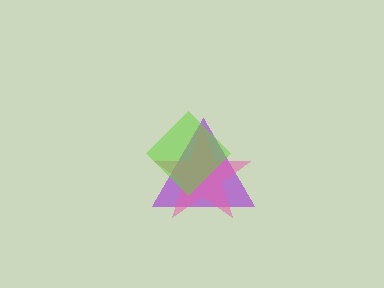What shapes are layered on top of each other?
The layered shapes are: a purple triangle, a pink star, a lime diamond.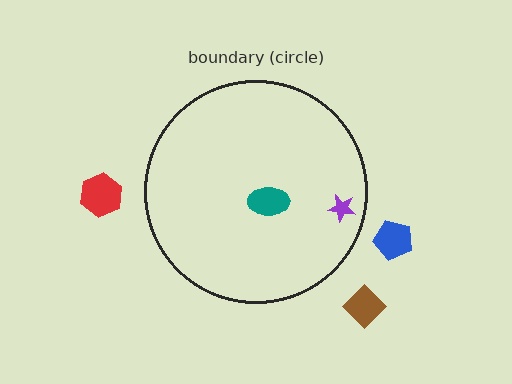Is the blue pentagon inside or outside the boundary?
Outside.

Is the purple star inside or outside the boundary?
Inside.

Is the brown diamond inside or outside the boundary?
Outside.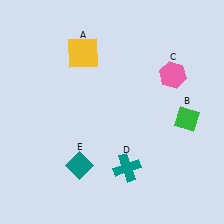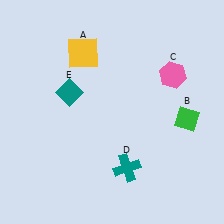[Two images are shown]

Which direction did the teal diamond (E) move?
The teal diamond (E) moved up.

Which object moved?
The teal diamond (E) moved up.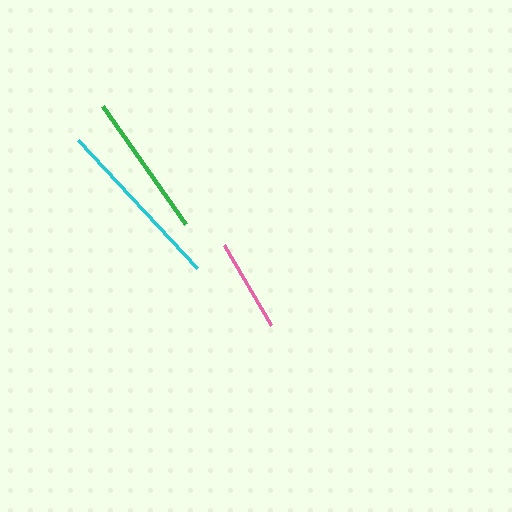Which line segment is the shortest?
The pink line is the shortest at approximately 93 pixels.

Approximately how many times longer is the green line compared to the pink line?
The green line is approximately 1.6 times the length of the pink line.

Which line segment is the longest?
The cyan line is the longest at approximately 175 pixels.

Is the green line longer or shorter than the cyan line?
The cyan line is longer than the green line.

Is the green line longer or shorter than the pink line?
The green line is longer than the pink line.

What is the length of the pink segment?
The pink segment is approximately 93 pixels long.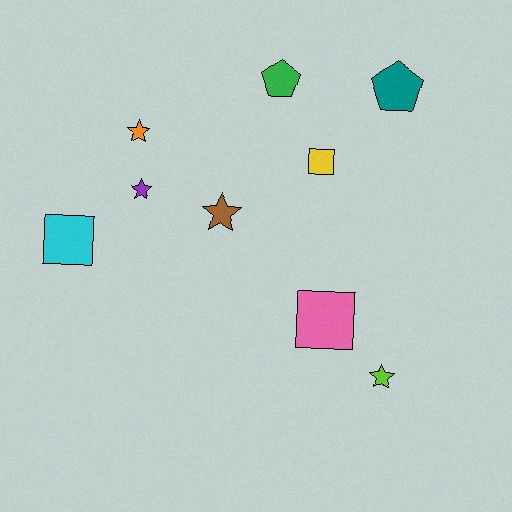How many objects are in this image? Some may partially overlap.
There are 9 objects.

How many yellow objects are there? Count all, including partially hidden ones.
There is 1 yellow object.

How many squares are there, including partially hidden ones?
There are 3 squares.